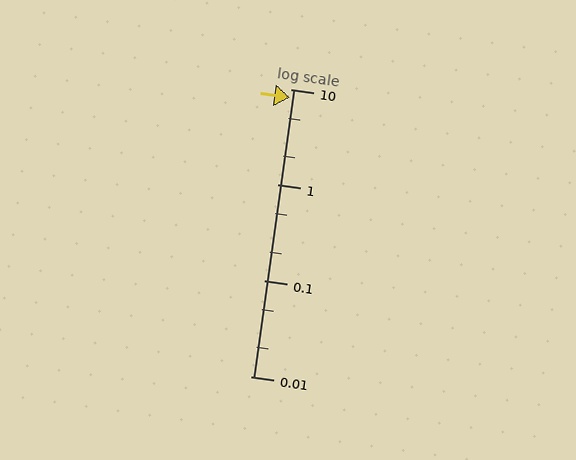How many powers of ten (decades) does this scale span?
The scale spans 3 decades, from 0.01 to 10.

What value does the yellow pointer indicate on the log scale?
The pointer indicates approximately 8.2.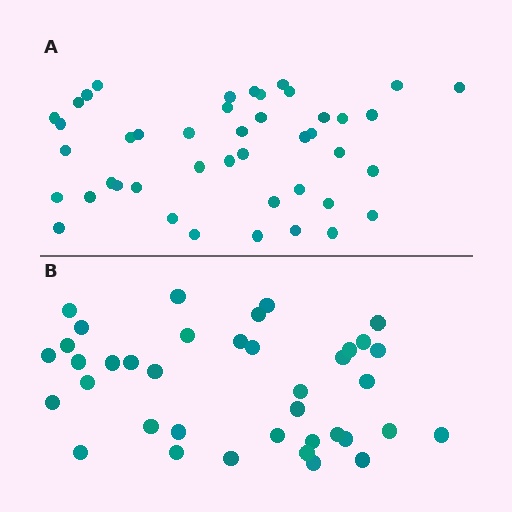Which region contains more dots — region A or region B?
Region A (the top region) has more dots.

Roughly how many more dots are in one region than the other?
Region A has about 6 more dots than region B.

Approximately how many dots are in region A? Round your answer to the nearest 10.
About 40 dots. (The exact count is 44, which rounds to 40.)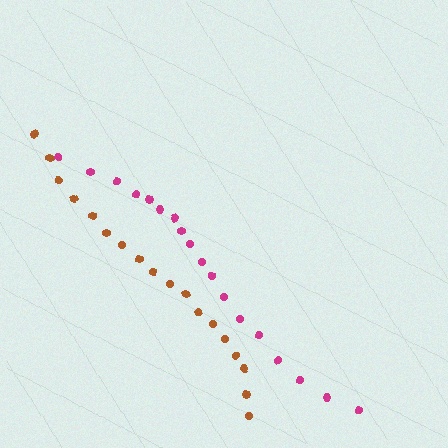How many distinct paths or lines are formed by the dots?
There are 2 distinct paths.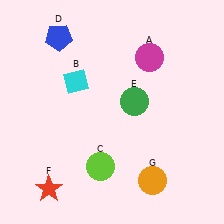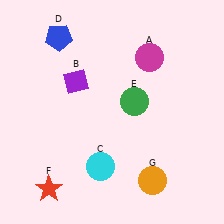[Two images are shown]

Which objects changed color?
B changed from cyan to purple. C changed from lime to cyan.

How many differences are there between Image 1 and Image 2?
There are 2 differences between the two images.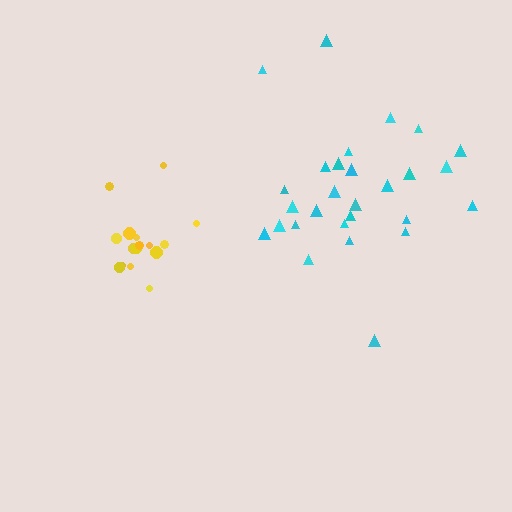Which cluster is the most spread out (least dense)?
Cyan.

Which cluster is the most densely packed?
Yellow.